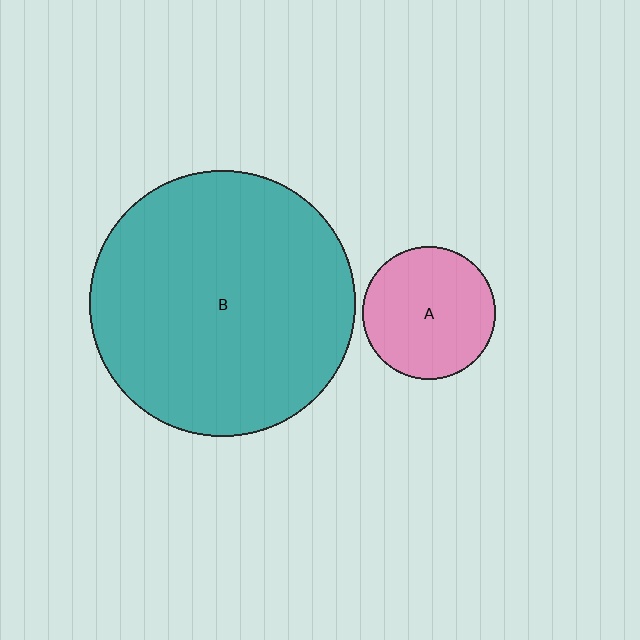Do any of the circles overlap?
No, none of the circles overlap.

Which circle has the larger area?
Circle B (teal).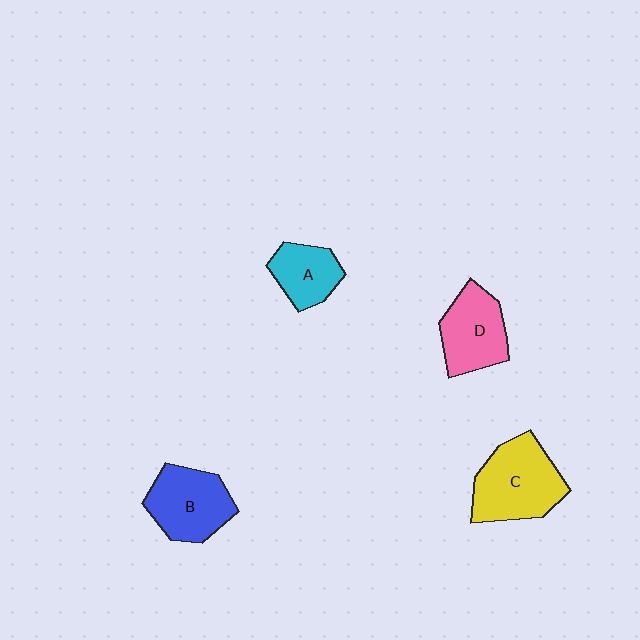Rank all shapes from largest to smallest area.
From largest to smallest: C (yellow), B (blue), D (pink), A (cyan).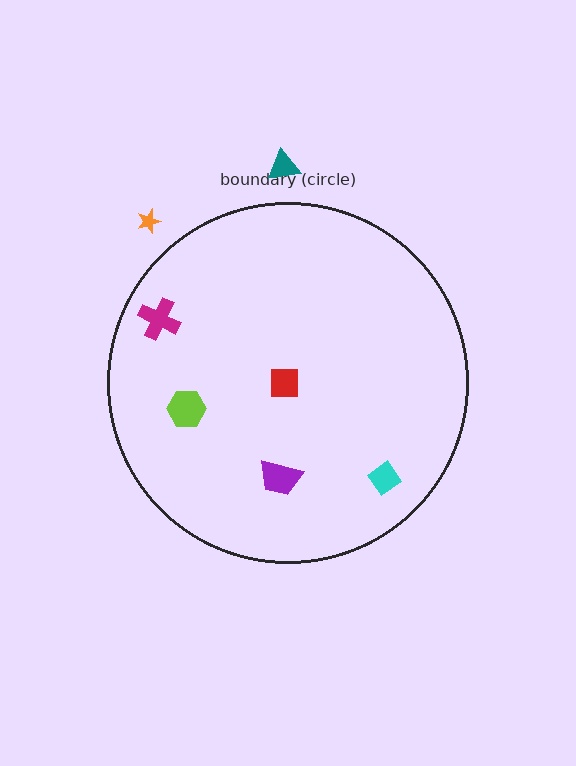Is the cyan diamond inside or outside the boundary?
Inside.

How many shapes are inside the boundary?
5 inside, 2 outside.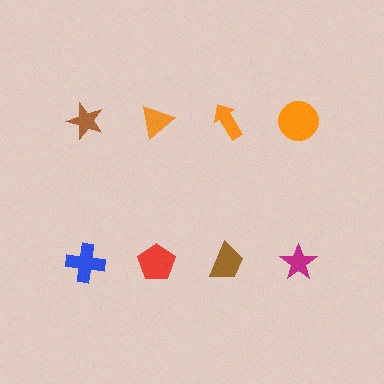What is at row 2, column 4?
A magenta star.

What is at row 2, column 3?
A brown trapezoid.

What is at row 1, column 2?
An orange triangle.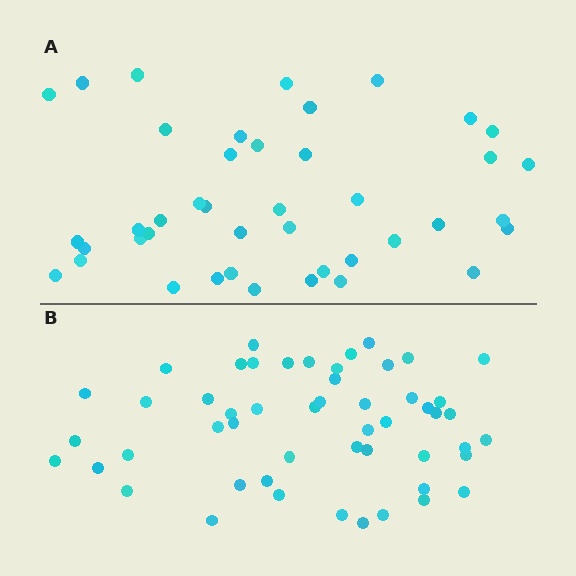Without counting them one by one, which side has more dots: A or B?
Region B (the bottom region) has more dots.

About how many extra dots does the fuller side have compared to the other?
Region B has roughly 10 or so more dots than region A.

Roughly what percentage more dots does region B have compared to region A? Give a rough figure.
About 25% more.